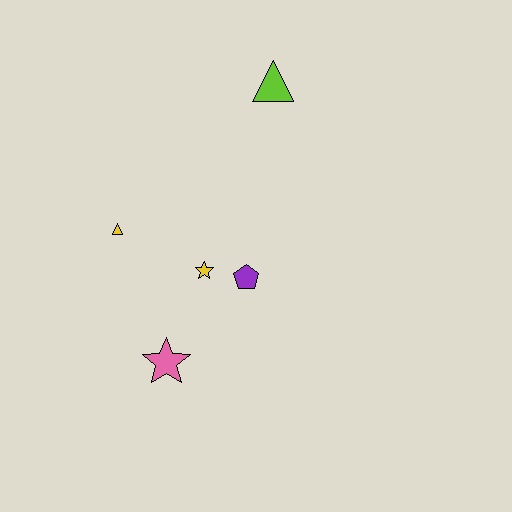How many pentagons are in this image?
There is 1 pentagon.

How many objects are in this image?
There are 5 objects.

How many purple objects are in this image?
There is 1 purple object.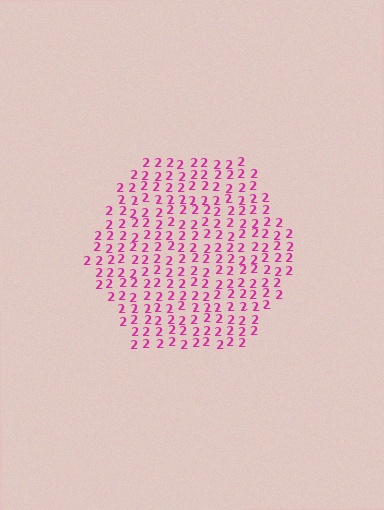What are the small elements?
The small elements are digit 2's.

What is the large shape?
The large shape is a hexagon.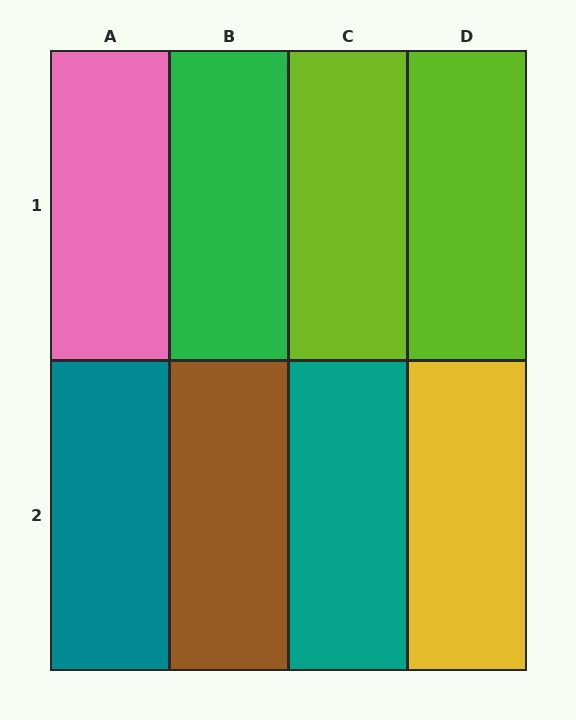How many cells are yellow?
1 cell is yellow.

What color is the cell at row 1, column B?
Green.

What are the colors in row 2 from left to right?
Teal, brown, teal, yellow.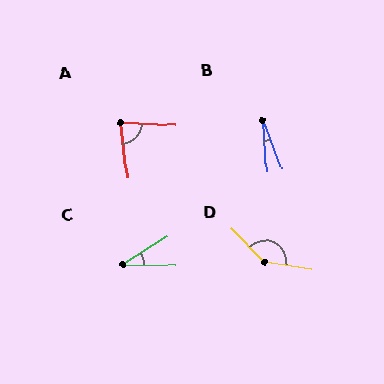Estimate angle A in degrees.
Approximately 81 degrees.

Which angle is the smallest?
B, at approximately 16 degrees.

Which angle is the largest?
D, at approximately 143 degrees.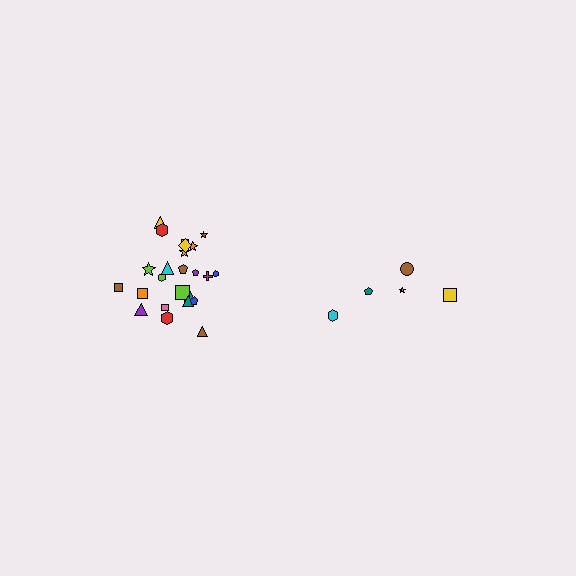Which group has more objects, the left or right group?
The left group.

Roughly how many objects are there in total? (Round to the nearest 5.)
Roughly 30 objects in total.